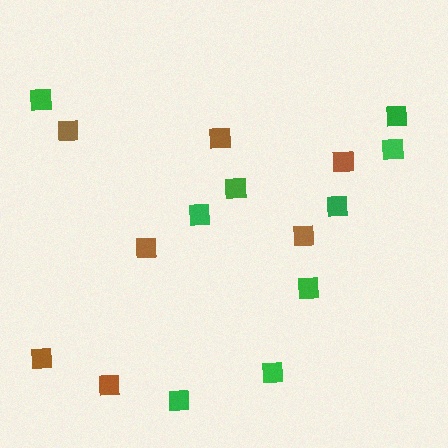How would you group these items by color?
There are 2 groups: one group of green squares (9) and one group of brown squares (7).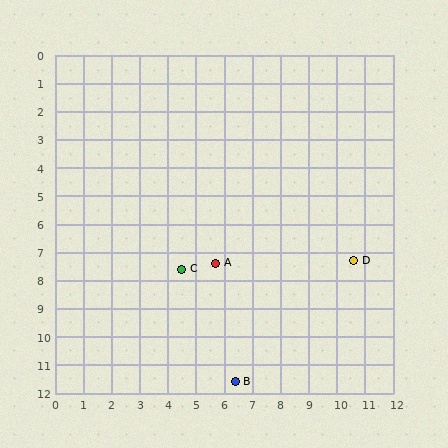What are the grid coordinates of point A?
Point A is at approximately (5.7, 7.4).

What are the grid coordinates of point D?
Point D is at approximately (10.6, 7.3).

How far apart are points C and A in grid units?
Points C and A are about 1.2 grid units apart.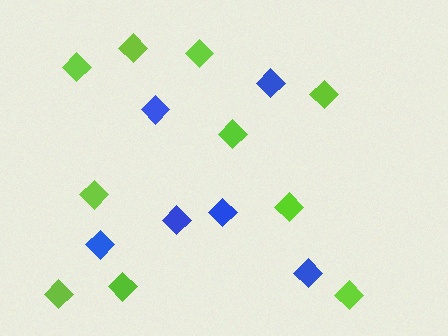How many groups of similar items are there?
There are 2 groups: one group of blue diamonds (6) and one group of lime diamonds (10).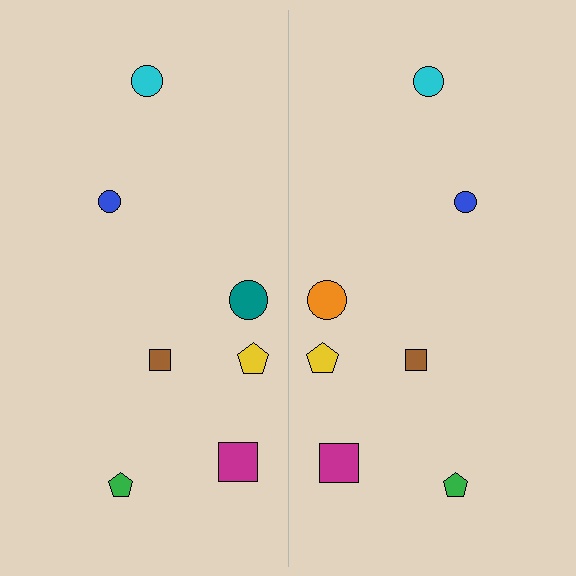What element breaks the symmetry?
The orange circle on the right side breaks the symmetry — its mirror counterpart is teal.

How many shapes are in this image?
There are 14 shapes in this image.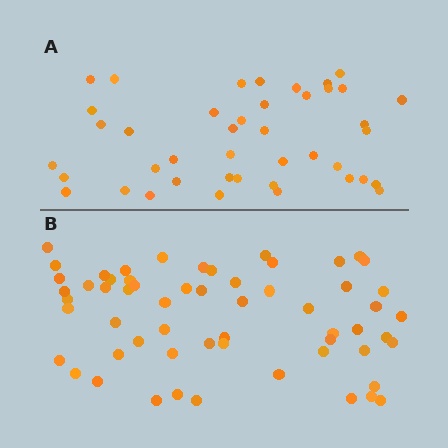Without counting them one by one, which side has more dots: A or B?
Region B (the bottom region) has more dots.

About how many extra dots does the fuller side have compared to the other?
Region B has approximately 15 more dots than region A.